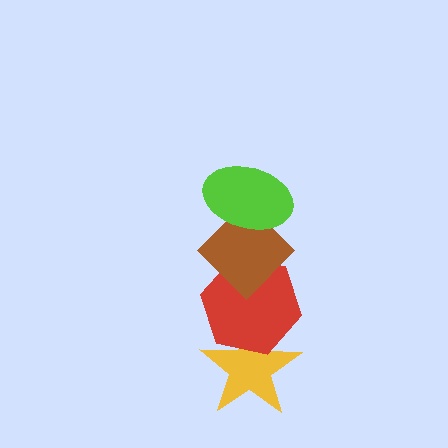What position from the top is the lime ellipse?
The lime ellipse is 1st from the top.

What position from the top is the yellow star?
The yellow star is 4th from the top.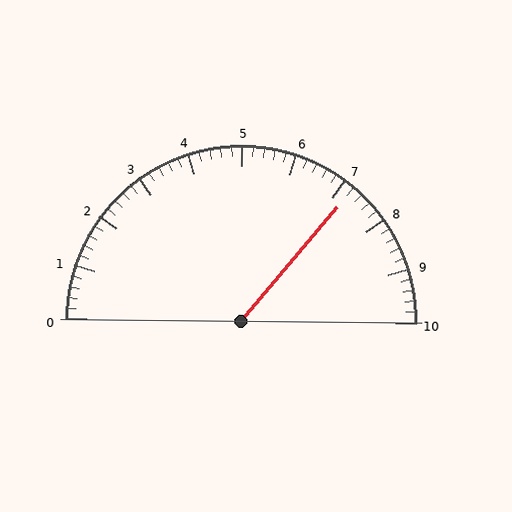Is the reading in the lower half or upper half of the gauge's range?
The reading is in the upper half of the range (0 to 10).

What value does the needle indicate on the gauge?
The needle indicates approximately 7.2.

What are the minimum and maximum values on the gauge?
The gauge ranges from 0 to 10.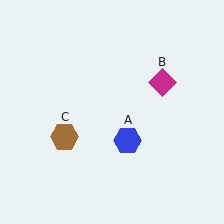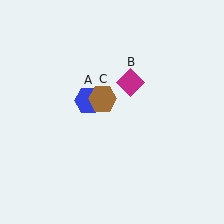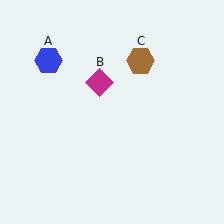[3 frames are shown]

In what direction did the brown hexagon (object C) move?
The brown hexagon (object C) moved up and to the right.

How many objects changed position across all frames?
3 objects changed position: blue hexagon (object A), magenta diamond (object B), brown hexagon (object C).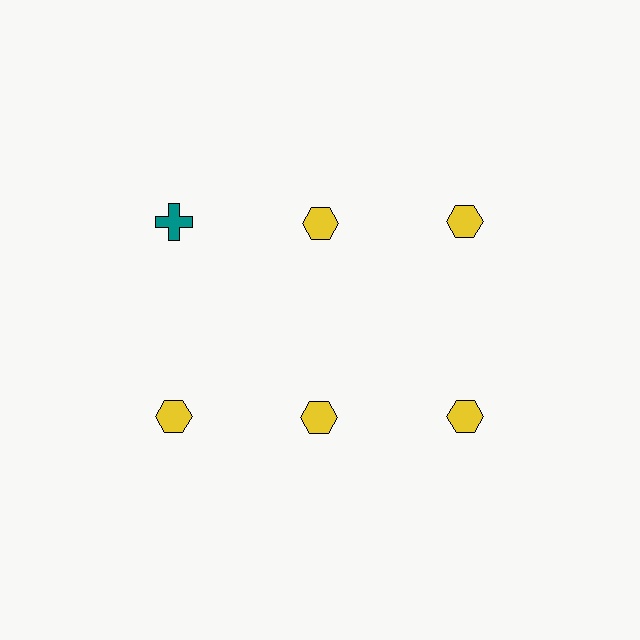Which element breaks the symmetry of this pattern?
The teal cross in the top row, leftmost column breaks the symmetry. All other shapes are yellow hexagons.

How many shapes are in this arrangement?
There are 6 shapes arranged in a grid pattern.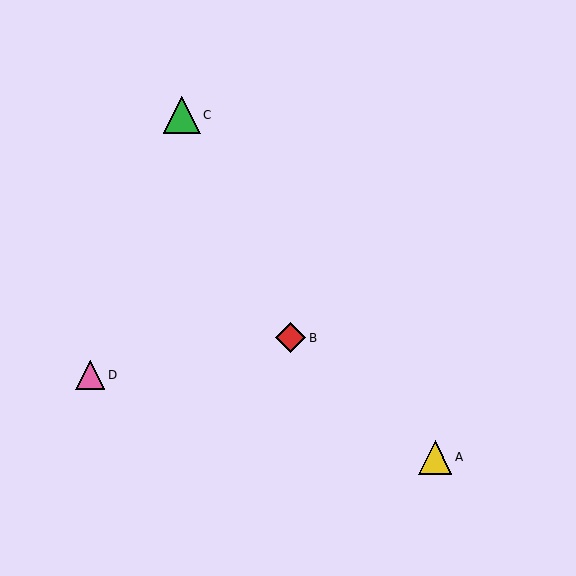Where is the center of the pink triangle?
The center of the pink triangle is at (90, 375).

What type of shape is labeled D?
Shape D is a pink triangle.